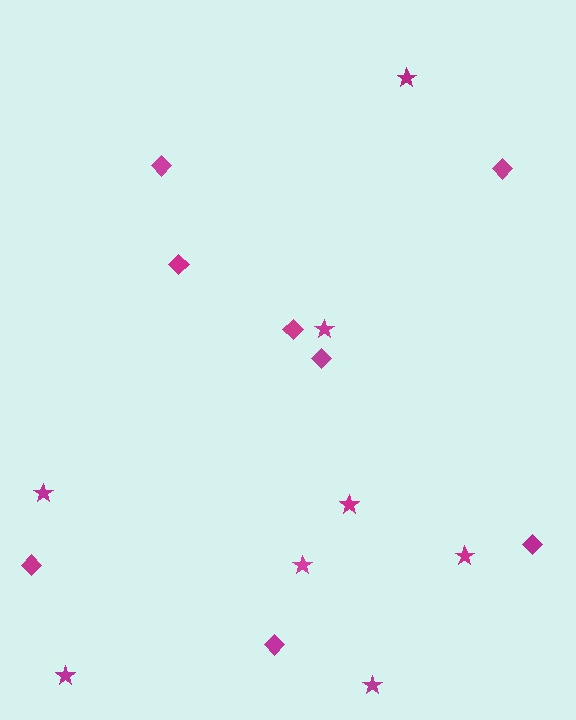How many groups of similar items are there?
There are 2 groups: one group of stars (8) and one group of diamonds (8).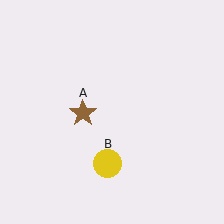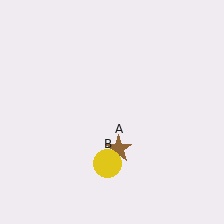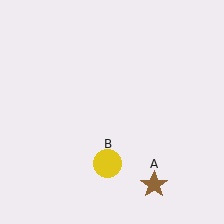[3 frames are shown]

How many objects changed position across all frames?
1 object changed position: brown star (object A).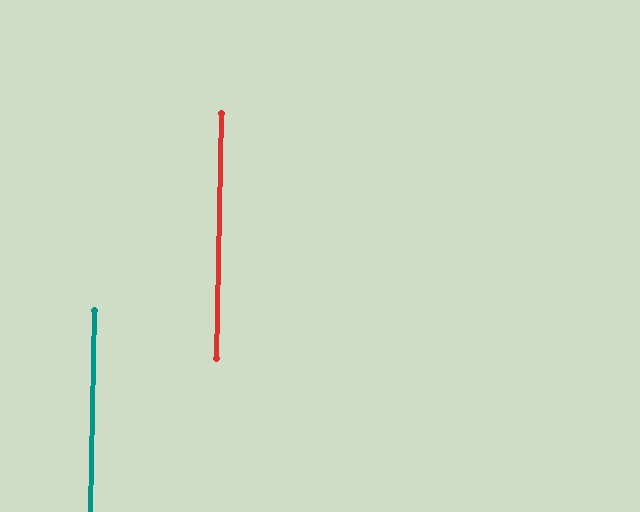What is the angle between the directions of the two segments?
Approximately 0 degrees.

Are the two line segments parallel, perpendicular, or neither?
Parallel — their directions differ by only 0.1°.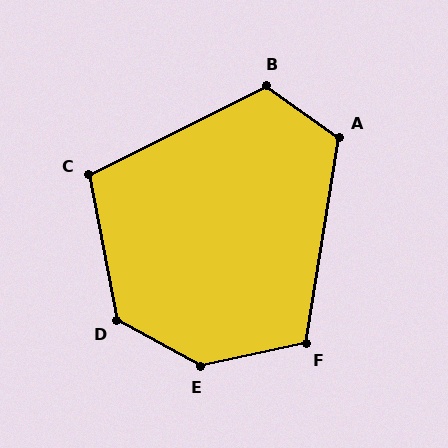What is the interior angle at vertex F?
Approximately 112 degrees (obtuse).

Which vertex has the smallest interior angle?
C, at approximately 106 degrees.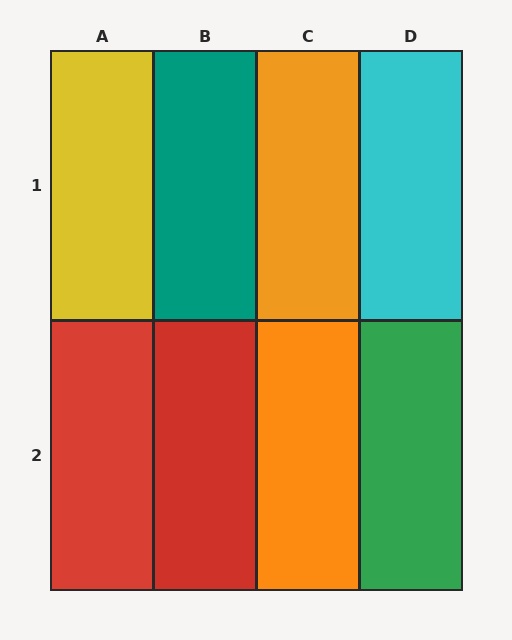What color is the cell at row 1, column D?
Cyan.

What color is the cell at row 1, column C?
Orange.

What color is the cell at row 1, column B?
Teal.